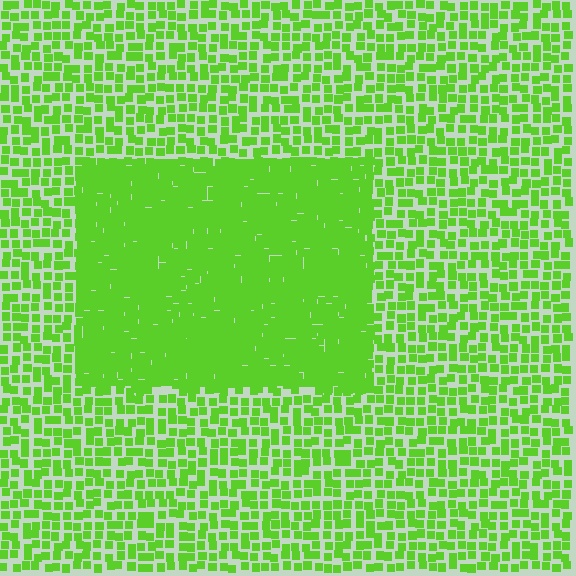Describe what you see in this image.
The image contains small lime elements arranged at two different densities. A rectangle-shaped region is visible where the elements are more densely packed than the surrounding area.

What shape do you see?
I see a rectangle.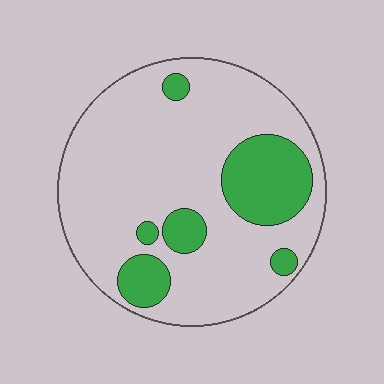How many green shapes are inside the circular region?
6.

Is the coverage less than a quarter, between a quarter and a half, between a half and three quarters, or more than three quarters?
Less than a quarter.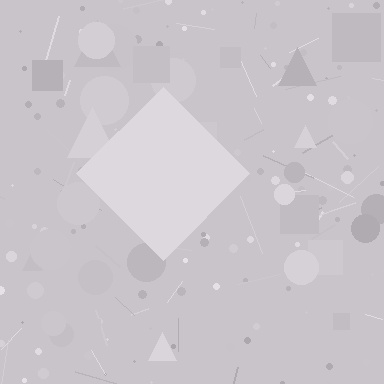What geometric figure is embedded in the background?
A diamond is embedded in the background.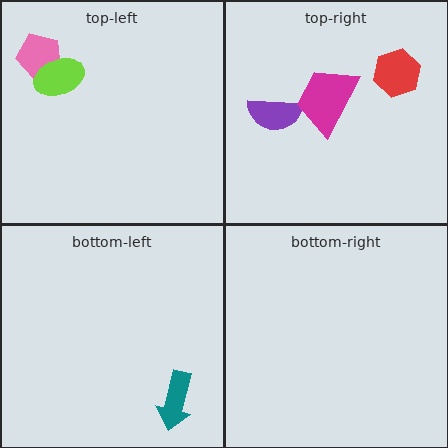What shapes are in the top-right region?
The red hexagon, the purple semicircle, the magenta trapezoid.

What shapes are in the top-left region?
The pink pentagon, the lime ellipse.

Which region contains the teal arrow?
The bottom-left region.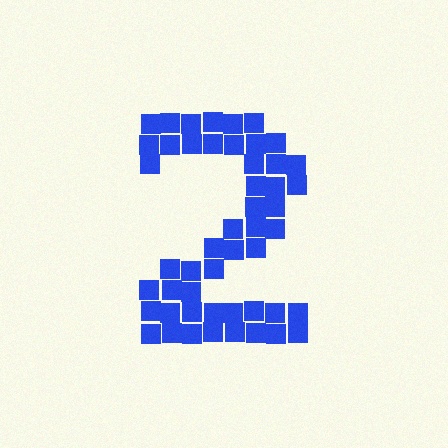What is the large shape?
The large shape is the digit 2.